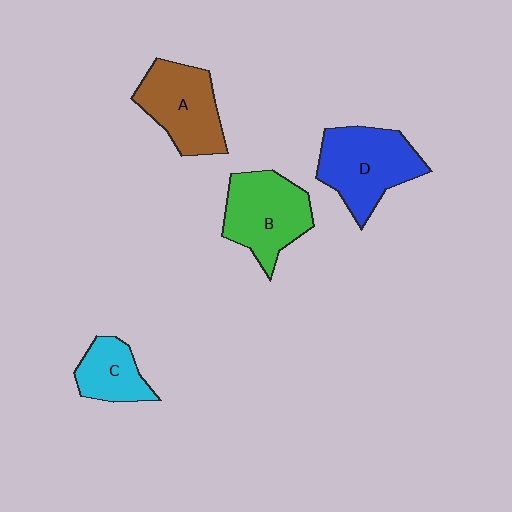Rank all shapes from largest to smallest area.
From largest to smallest: D (blue), B (green), A (brown), C (cyan).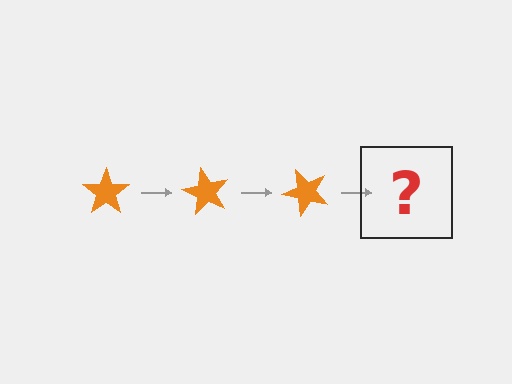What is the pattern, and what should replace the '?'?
The pattern is that the star rotates 60 degrees each step. The '?' should be an orange star rotated 180 degrees.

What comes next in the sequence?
The next element should be an orange star rotated 180 degrees.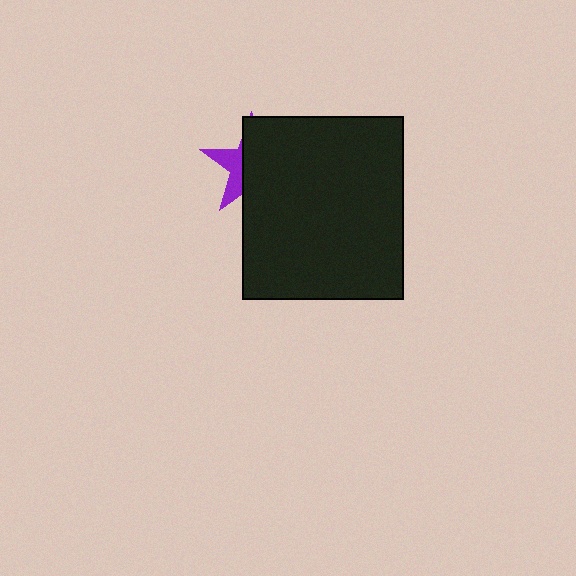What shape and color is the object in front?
The object in front is a black rectangle.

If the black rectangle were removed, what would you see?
You would see the complete purple star.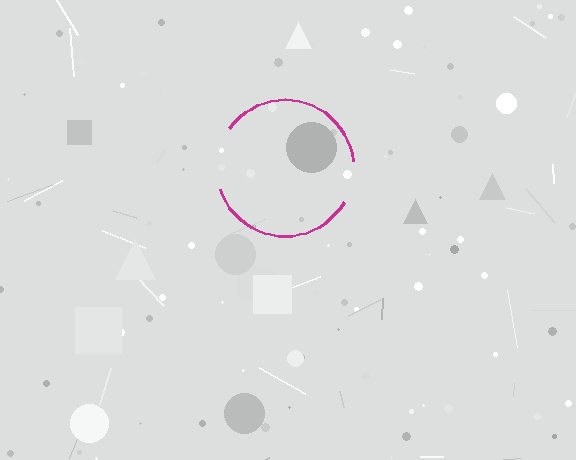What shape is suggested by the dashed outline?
The dashed outline suggests a circle.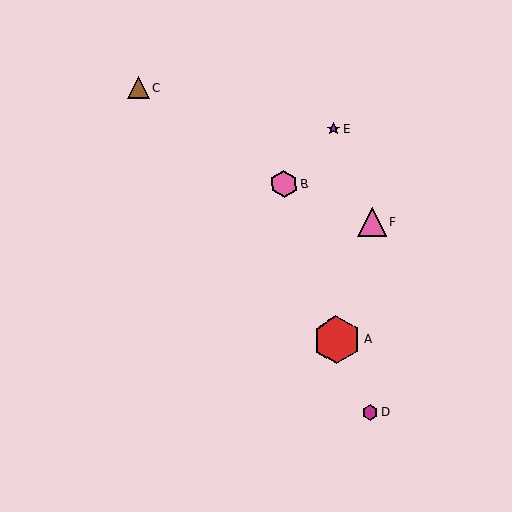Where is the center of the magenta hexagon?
The center of the magenta hexagon is at (370, 413).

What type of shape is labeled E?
Shape E is a purple star.